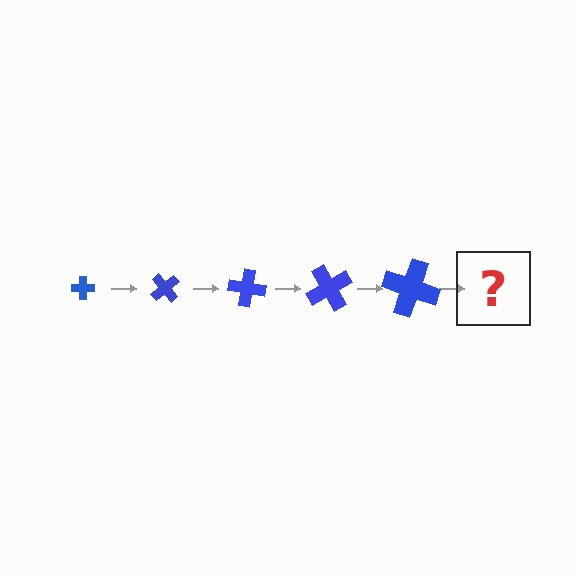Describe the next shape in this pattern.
It should be a cross, larger than the previous one and rotated 250 degrees from the start.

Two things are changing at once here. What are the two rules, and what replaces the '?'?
The two rules are that the cross grows larger each step and it rotates 50 degrees each step. The '?' should be a cross, larger than the previous one and rotated 250 degrees from the start.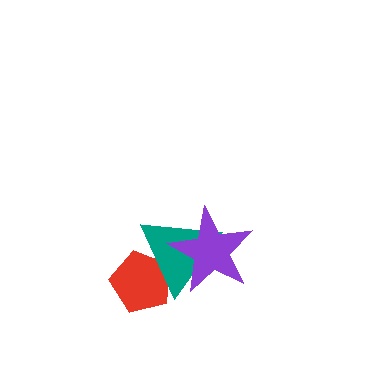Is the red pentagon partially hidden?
Yes, it is partially covered by another shape.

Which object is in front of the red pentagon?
The teal triangle is in front of the red pentagon.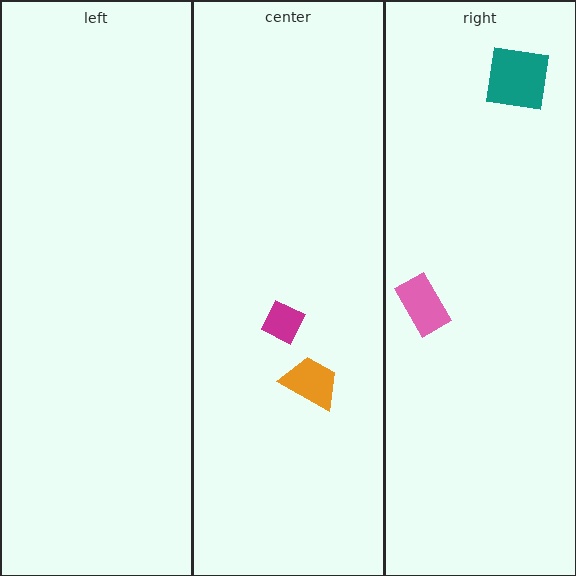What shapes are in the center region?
The orange trapezoid, the magenta diamond.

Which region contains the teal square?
The right region.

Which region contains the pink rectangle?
The right region.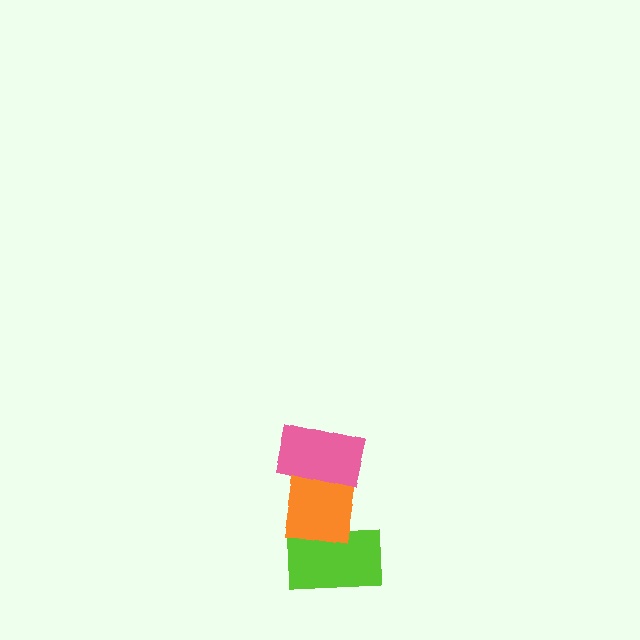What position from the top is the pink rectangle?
The pink rectangle is 1st from the top.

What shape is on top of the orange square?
The pink rectangle is on top of the orange square.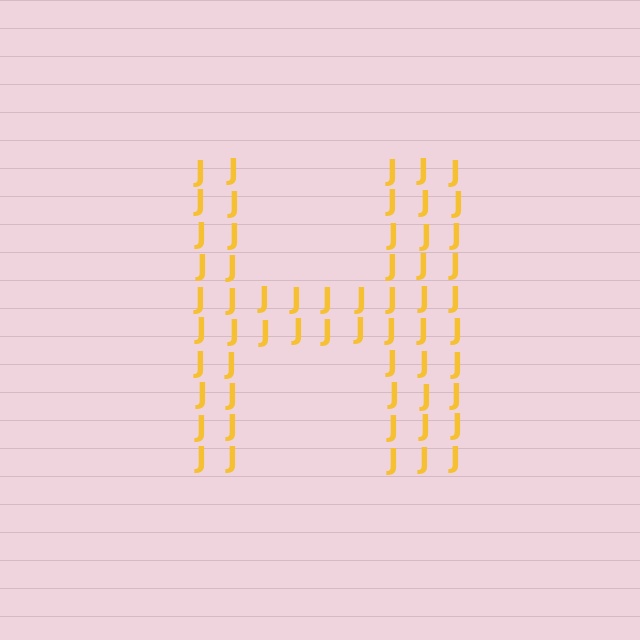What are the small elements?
The small elements are letter J's.